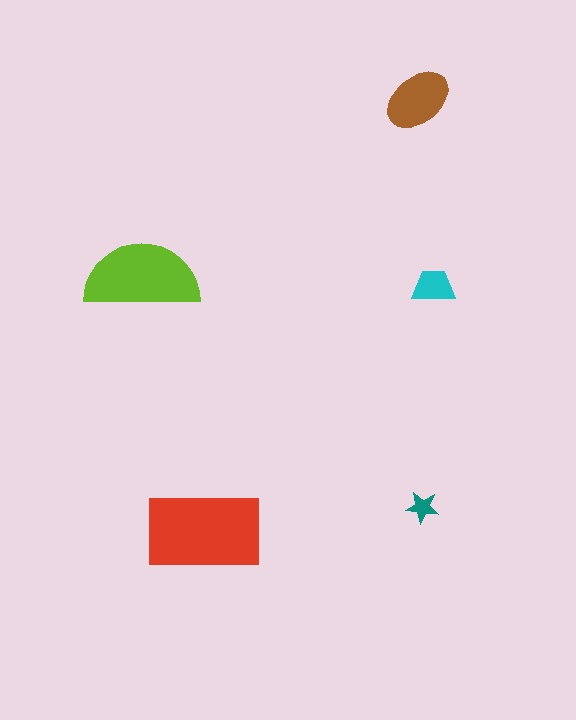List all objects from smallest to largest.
The teal star, the cyan trapezoid, the brown ellipse, the lime semicircle, the red rectangle.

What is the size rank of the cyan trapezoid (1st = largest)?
4th.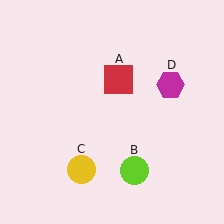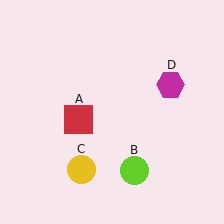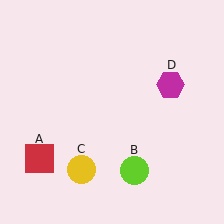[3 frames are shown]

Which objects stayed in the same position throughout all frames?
Lime circle (object B) and yellow circle (object C) and magenta hexagon (object D) remained stationary.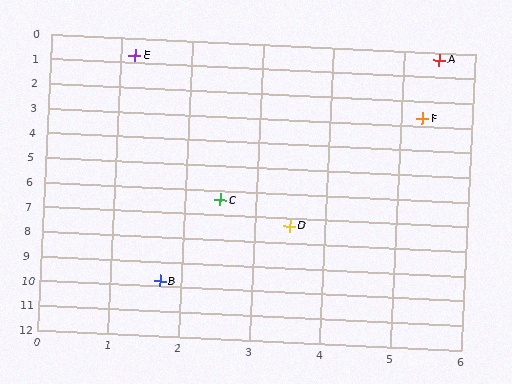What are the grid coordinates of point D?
Point D is at approximately (3.5, 7.3).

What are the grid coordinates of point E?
Point E is at approximately (1.2, 0.7).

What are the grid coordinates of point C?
Point C is at approximately (2.5, 6.4).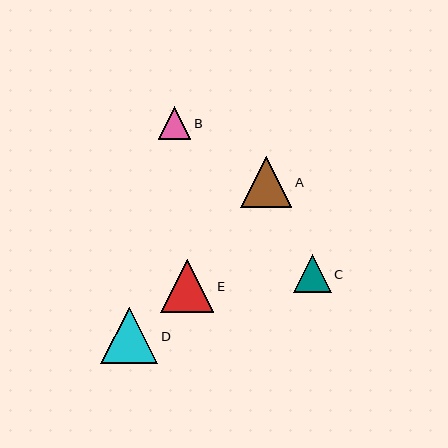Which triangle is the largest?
Triangle D is the largest with a size of approximately 57 pixels.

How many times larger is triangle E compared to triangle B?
Triangle E is approximately 1.6 times the size of triangle B.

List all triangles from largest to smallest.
From largest to smallest: D, E, A, C, B.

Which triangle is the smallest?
Triangle B is the smallest with a size of approximately 33 pixels.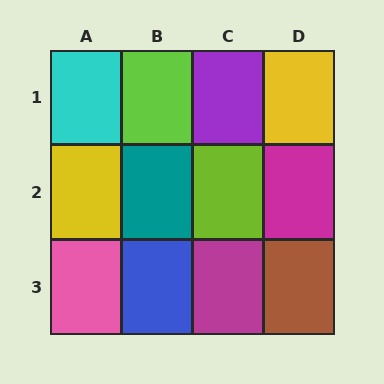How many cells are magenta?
2 cells are magenta.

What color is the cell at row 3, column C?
Magenta.